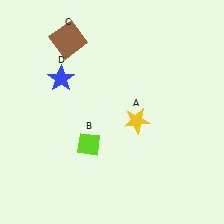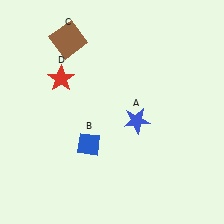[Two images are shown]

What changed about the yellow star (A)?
In Image 1, A is yellow. In Image 2, it changed to blue.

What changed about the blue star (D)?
In Image 1, D is blue. In Image 2, it changed to red.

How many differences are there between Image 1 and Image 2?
There are 3 differences between the two images.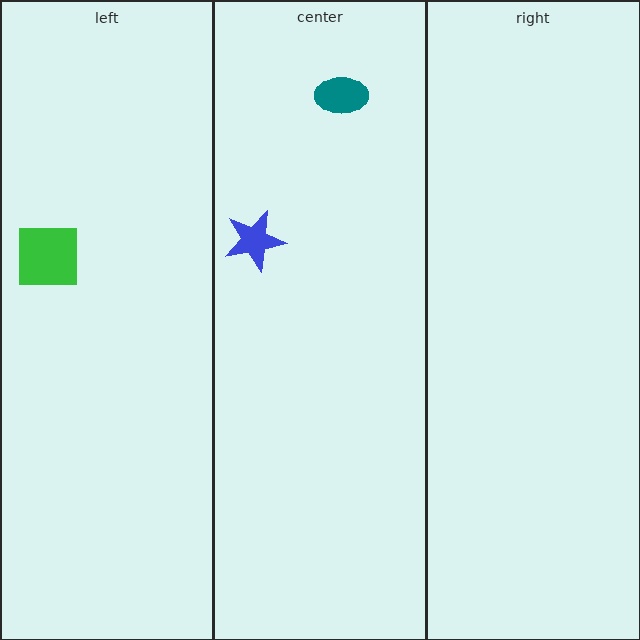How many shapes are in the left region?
1.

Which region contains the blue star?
The center region.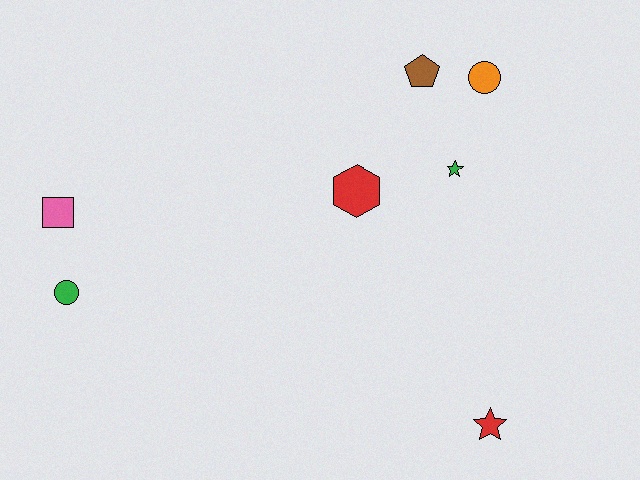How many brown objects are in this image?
There is 1 brown object.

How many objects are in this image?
There are 7 objects.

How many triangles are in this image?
There are no triangles.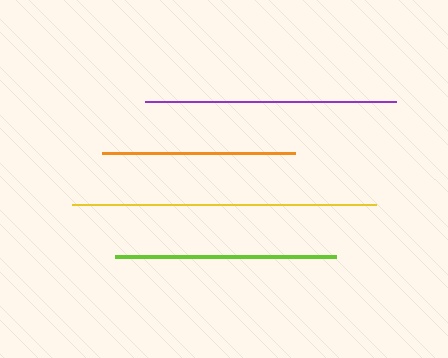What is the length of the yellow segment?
The yellow segment is approximately 304 pixels long.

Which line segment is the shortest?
The orange line is the shortest at approximately 193 pixels.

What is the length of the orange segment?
The orange segment is approximately 193 pixels long.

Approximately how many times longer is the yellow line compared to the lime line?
The yellow line is approximately 1.4 times the length of the lime line.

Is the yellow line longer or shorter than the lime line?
The yellow line is longer than the lime line.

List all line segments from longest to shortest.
From longest to shortest: yellow, purple, lime, orange.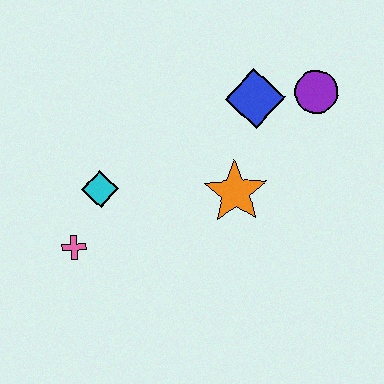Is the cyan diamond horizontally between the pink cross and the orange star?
Yes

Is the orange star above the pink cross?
Yes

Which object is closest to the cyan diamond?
The pink cross is closest to the cyan diamond.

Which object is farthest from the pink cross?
The purple circle is farthest from the pink cross.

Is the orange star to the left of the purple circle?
Yes